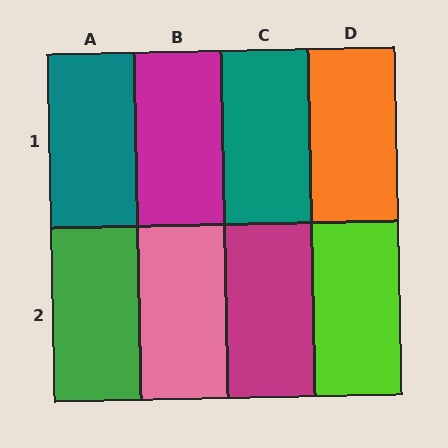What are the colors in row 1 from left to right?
Teal, magenta, teal, orange.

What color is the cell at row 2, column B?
Pink.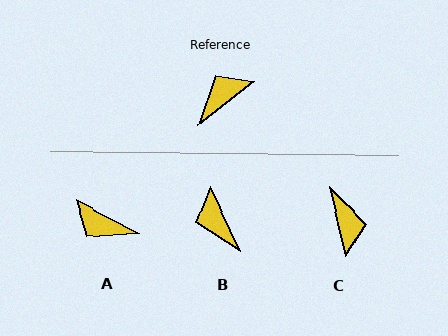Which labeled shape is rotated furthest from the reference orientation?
C, about 114 degrees away.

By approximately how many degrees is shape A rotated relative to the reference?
Approximately 114 degrees counter-clockwise.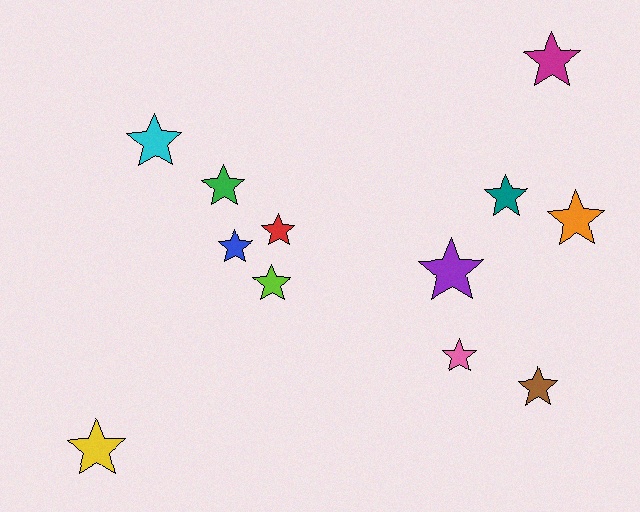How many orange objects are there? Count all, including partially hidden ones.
There is 1 orange object.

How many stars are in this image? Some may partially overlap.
There are 12 stars.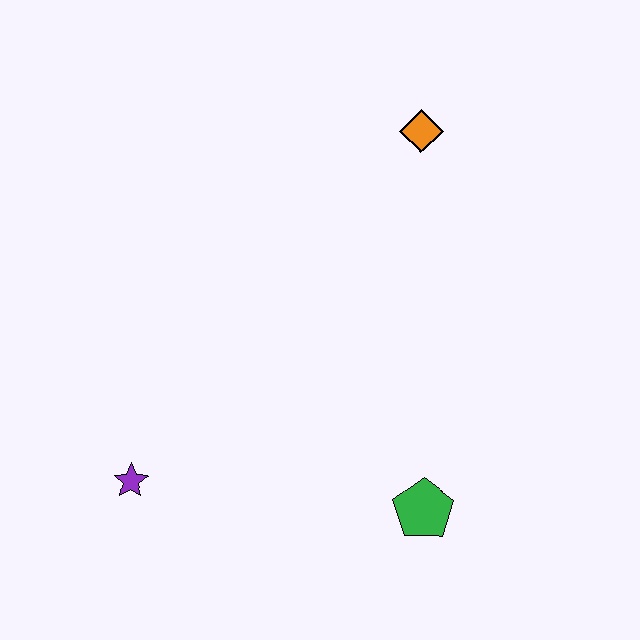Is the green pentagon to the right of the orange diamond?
Yes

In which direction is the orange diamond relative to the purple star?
The orange diamond is above the purple star.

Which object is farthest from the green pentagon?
The orange diamond is farthest from the green pentagon.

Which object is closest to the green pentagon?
The purple star is closest to the green pentagon.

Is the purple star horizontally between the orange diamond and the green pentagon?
No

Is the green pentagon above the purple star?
No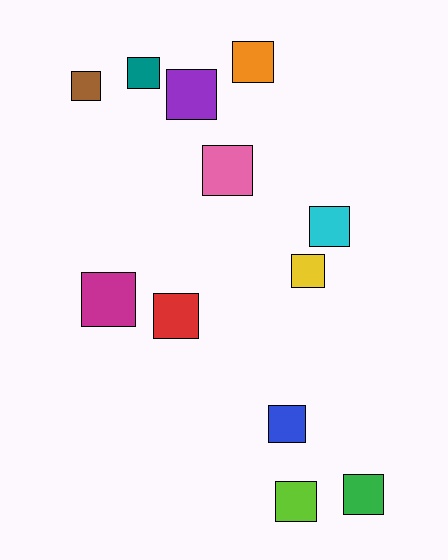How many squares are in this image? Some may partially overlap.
There are 12 squares.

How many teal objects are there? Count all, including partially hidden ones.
There is 1 teal object.